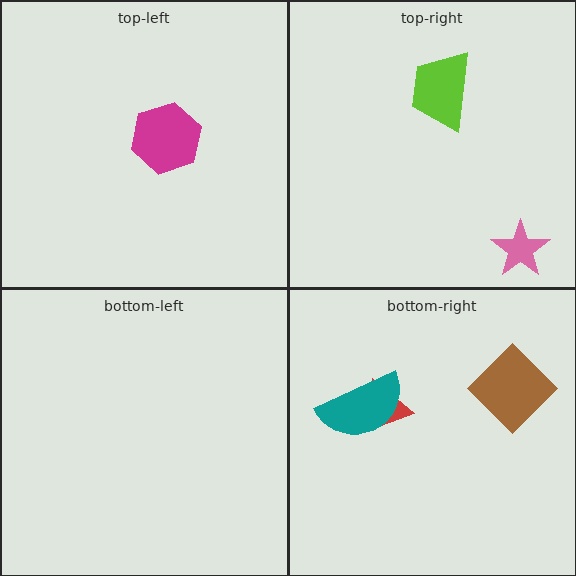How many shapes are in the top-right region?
2.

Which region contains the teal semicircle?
The bottom-right region.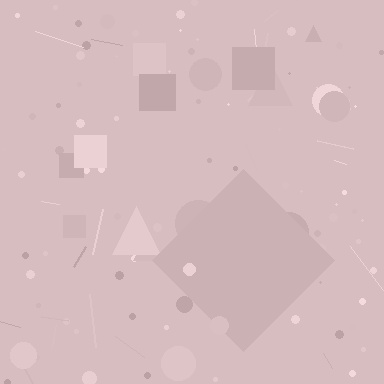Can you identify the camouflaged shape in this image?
The camouflaged shape is a diamond.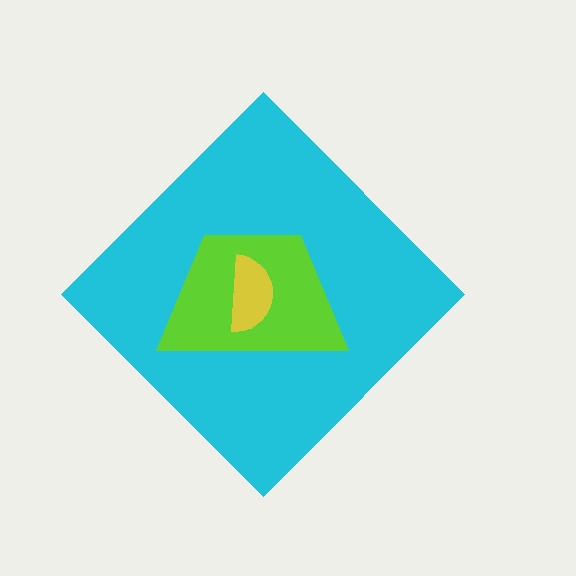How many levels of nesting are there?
3.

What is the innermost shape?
The yellow semicircle.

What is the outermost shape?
The cyan diamond.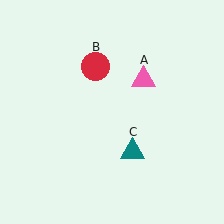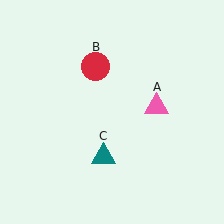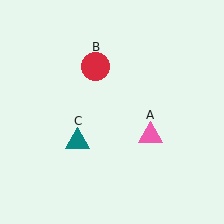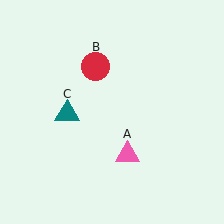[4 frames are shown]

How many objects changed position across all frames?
2 objects changed position: pink triangle (object A), teal triangle (object C).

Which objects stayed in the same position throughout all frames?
Red circle (object B) remained stationary.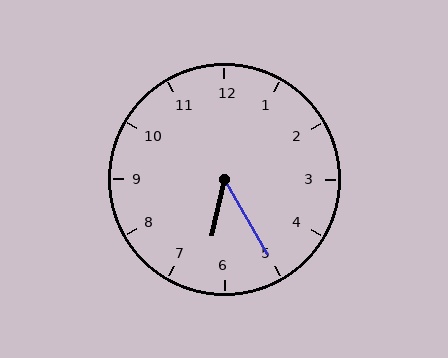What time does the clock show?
6:25.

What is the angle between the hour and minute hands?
Approximately 42 degrees.